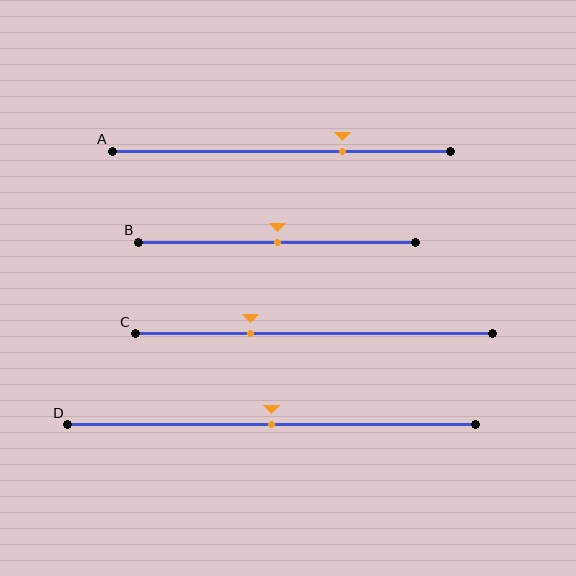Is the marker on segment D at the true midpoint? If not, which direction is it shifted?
Yes, the marker on segment D is at the true midpoint.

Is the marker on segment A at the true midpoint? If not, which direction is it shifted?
No, the marker on segment A is shifted to the right by about 18% of the segment length.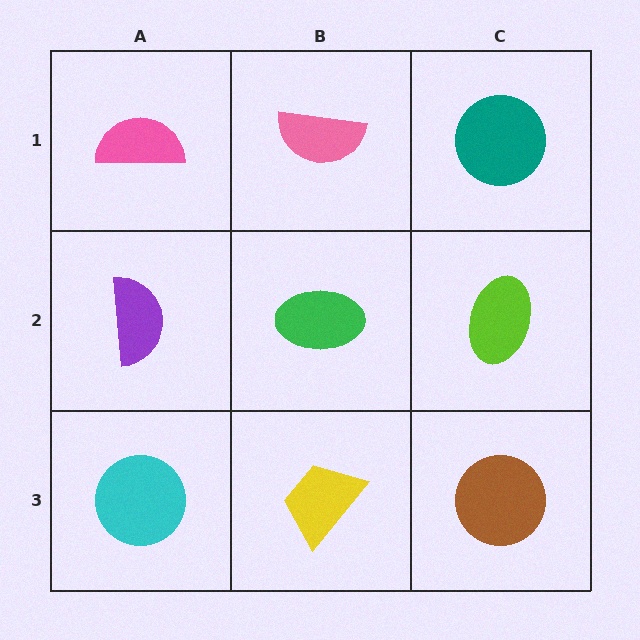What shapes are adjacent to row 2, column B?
A pink semicircle (row 1, column B), a yellow trapezoid (row 3, column B), a purple semicircle (row 2, column A), a lime ellipse (row 2, column C).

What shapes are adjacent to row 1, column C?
A lime ellipse (row 2, column C), a pink semicircle (row 1, column B).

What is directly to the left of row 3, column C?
A yellow trapezoid.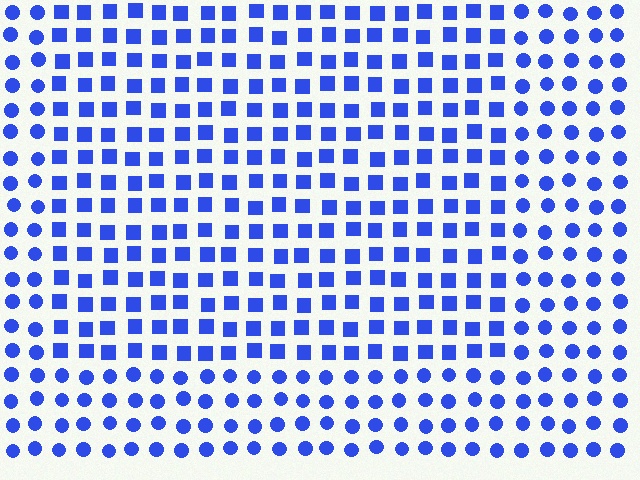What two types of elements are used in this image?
The image uses squares inside the rectangle region and circles outside it.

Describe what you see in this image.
The image is filled with small blue elements arranged in a uniform grid. A rectangle-shaped region contains squares, while the surrounding area contains circles. The boundary is defined purely by the change in element shape.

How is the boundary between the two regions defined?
The boundary is defined by a change in element shape: squares inside vs. circles outside. All elements share the same color and spacing.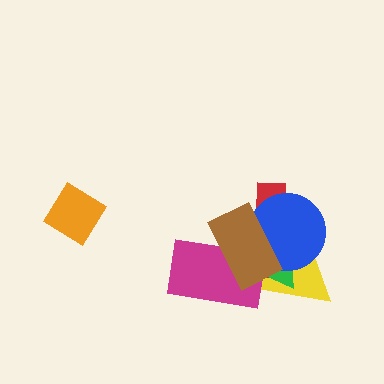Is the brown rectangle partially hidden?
No, no other shape covers it.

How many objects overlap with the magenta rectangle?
4 objects overlap with the magenta rectangle.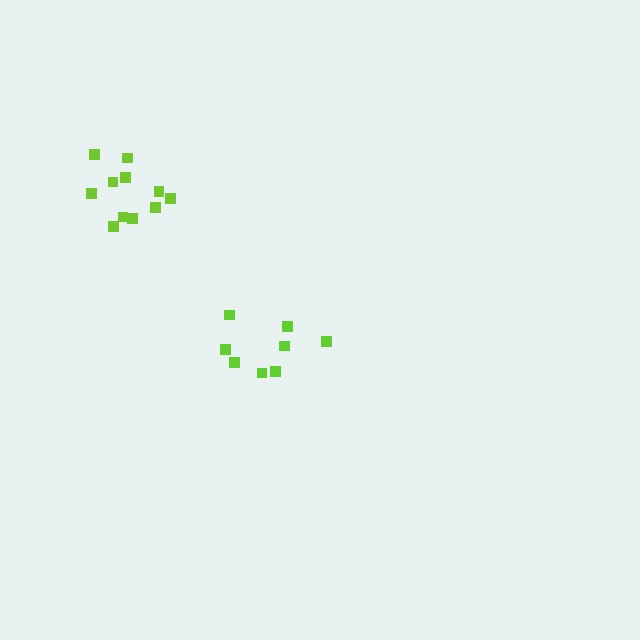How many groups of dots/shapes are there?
There are 2 groups.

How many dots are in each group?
Group 1: 8 dots, Group 2: 11 dots (19 total).